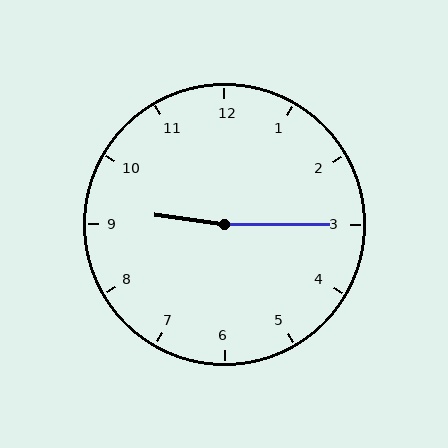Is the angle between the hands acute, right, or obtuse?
It is obtuse.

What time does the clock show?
9:15.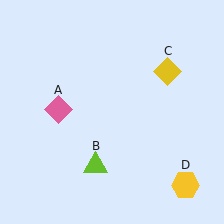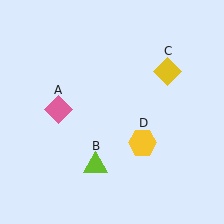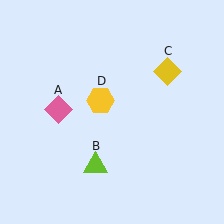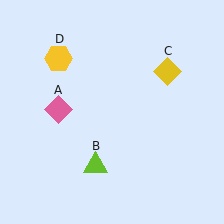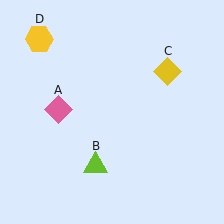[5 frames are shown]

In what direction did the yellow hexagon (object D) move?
The yellow hexagon (object D) moved up and to the left.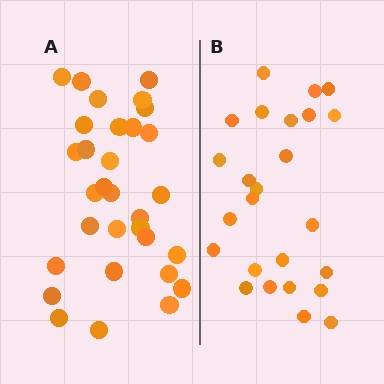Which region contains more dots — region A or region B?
Region A (the left region) has more dots.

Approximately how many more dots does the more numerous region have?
Region A has about 6 more dots than region B.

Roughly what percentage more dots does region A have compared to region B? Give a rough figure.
About 25% more.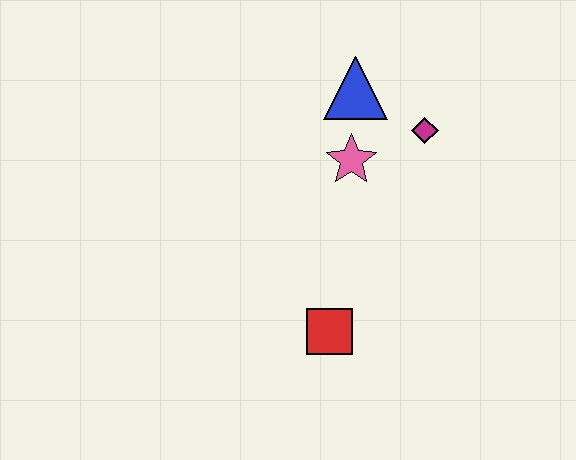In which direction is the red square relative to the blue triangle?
The red square is below the blue triangle.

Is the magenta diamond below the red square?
No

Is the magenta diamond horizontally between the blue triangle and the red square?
No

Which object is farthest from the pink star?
The red square is farthest from the pink star.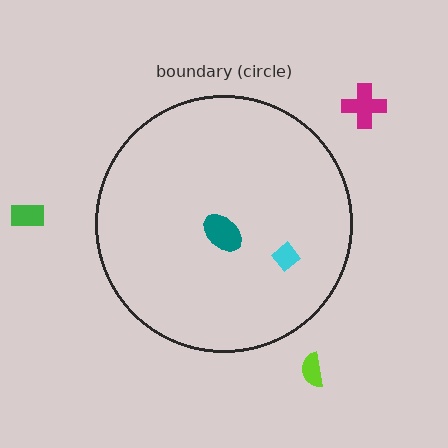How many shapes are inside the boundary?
2 inside, 3 outside.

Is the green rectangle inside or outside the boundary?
Outside.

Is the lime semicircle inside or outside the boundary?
Outside.